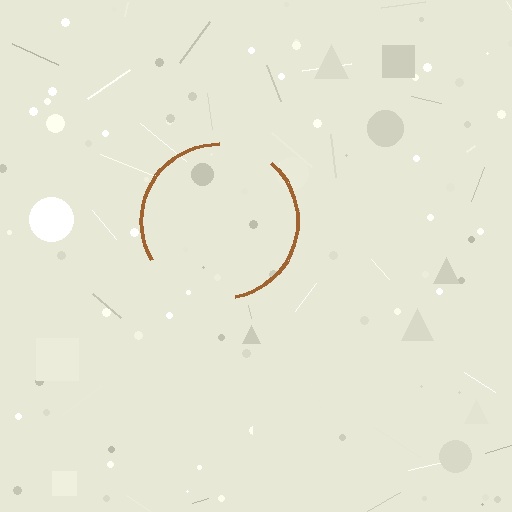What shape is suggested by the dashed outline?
The dashed outline suggests a circle.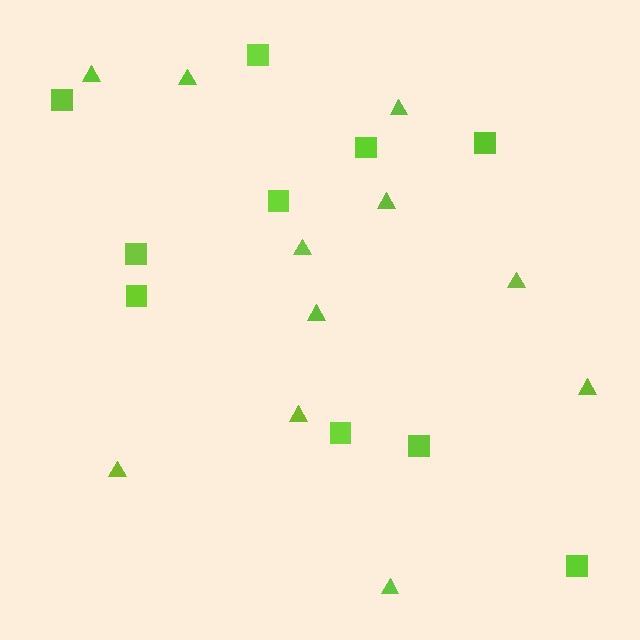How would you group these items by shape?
There are 2 groups: one group of triangles (11) and one group of squares (10).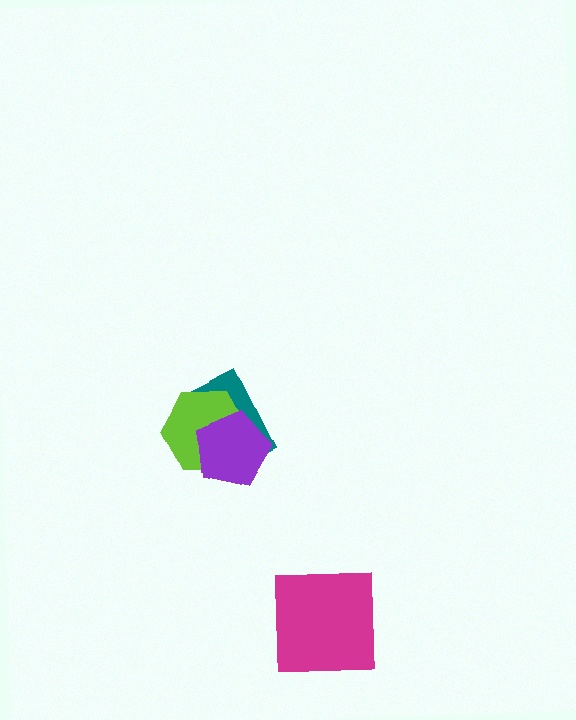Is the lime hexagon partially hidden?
Yes, it is partially covered by another shape.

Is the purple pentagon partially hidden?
No, no other shape covers it.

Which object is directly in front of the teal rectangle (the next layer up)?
The lime hexagon is directly in front of the teal rectangle.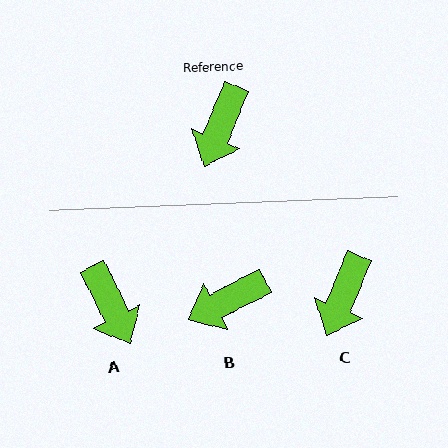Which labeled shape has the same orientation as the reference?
C.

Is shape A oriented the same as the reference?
No, it is off by about 49 degrees.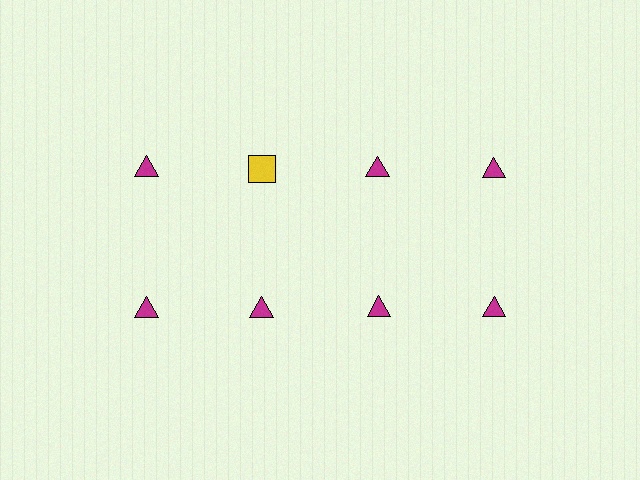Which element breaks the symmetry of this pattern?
The yellow square in the top row, second from left column breaks the symmetry. All other shapes are magenta triangles.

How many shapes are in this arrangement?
There are 8 shapes arranged in a grid pattern.